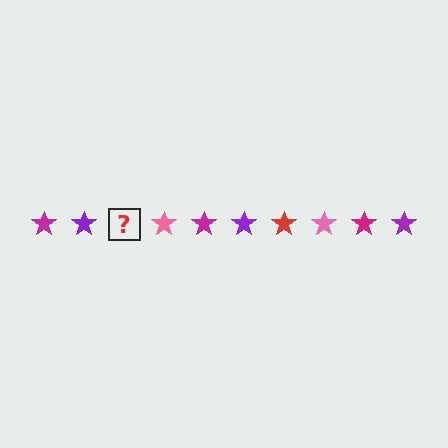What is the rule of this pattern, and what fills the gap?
The rule is that the pattern cycles through magenta, purple, red, pink stars. The gap should be filled with a red star.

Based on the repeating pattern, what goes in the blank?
The blank should be a red star.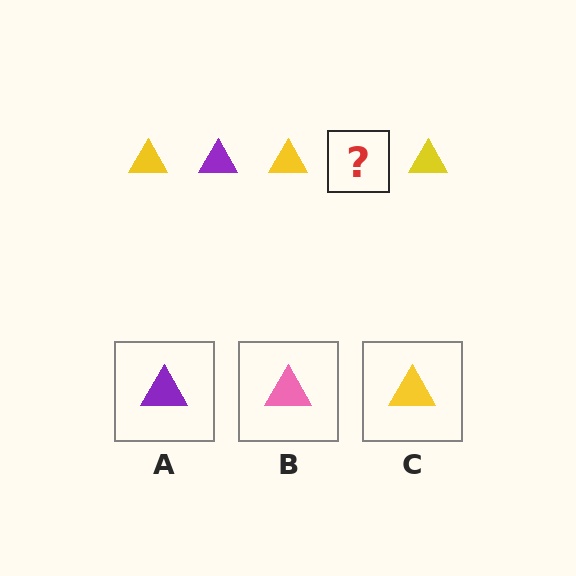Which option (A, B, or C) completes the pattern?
A.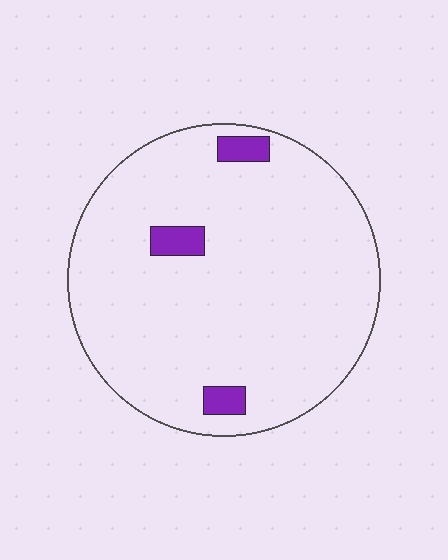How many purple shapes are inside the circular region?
3.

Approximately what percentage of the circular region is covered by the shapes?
Approximately 5%.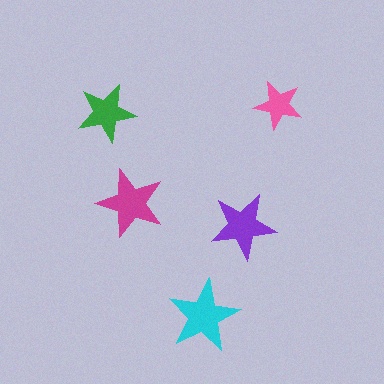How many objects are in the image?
There are 5 objects in the image.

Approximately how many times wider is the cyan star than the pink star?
About 1.5 times wider.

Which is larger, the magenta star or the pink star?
The magenta one.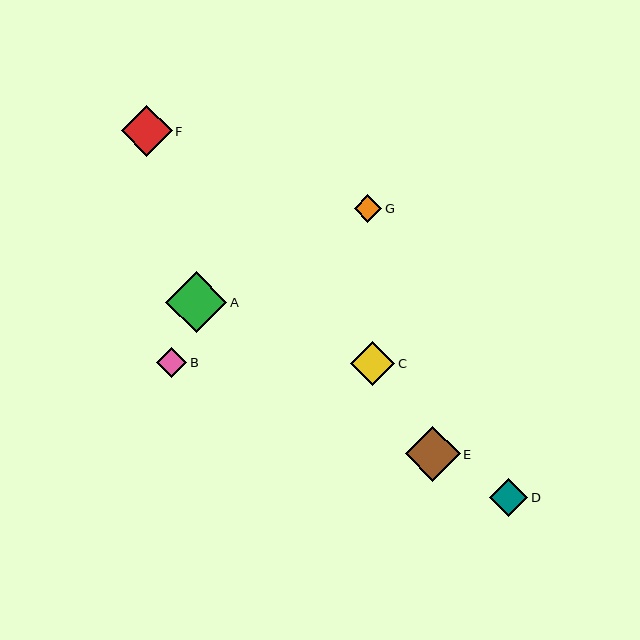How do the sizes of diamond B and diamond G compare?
Diamond B and diamond G are approximately the same size.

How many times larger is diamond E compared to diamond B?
Diamond E is approximately 1.8 times the size of diamond B.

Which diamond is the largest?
Diamond A is the largest with a size of approximately 61 pixels.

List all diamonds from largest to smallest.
From largest to smallest: A, E, F, C, D, B, G.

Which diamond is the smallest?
Diamond G is the smallest with a size of approximately 28 pixels.